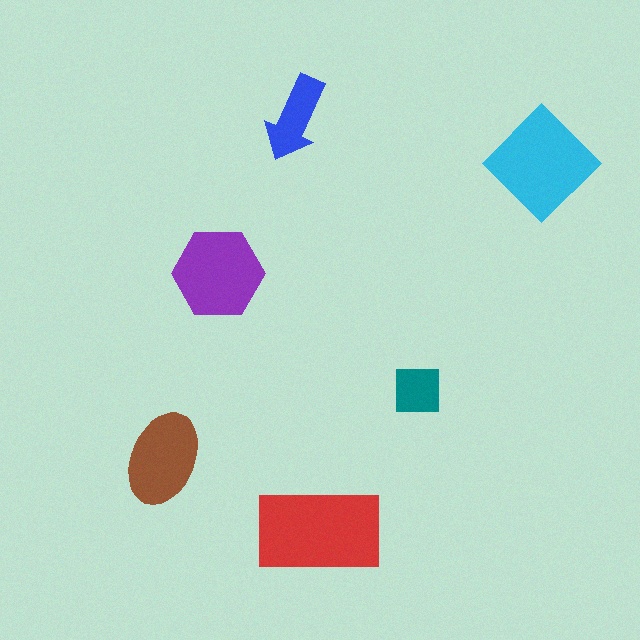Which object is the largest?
The red rectangle.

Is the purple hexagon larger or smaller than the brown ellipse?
Larger.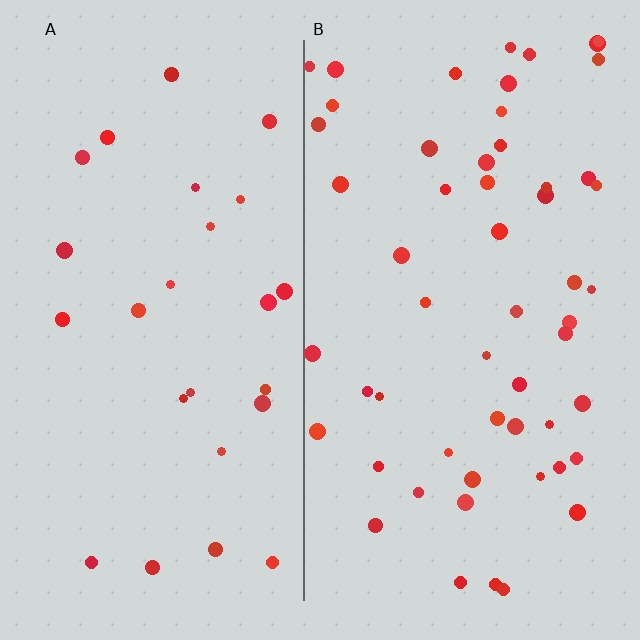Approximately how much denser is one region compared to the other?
Approximately 2.1× — region B over region A.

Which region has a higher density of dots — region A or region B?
B (the right).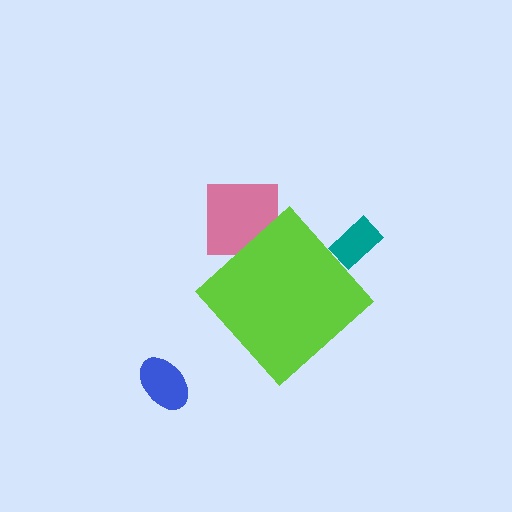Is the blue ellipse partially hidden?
No, the blue ellipse is fully visible.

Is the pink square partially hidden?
Yes, the pink square is partially hidden behind the lime diamond.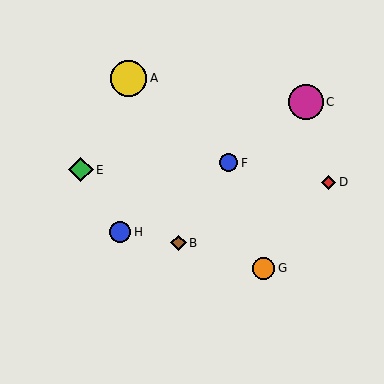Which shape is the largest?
The yellow circle (labeled A) is the largest.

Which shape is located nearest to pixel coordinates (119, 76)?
The yellow circle (labeled A) at (129, 78) is nearest to that location.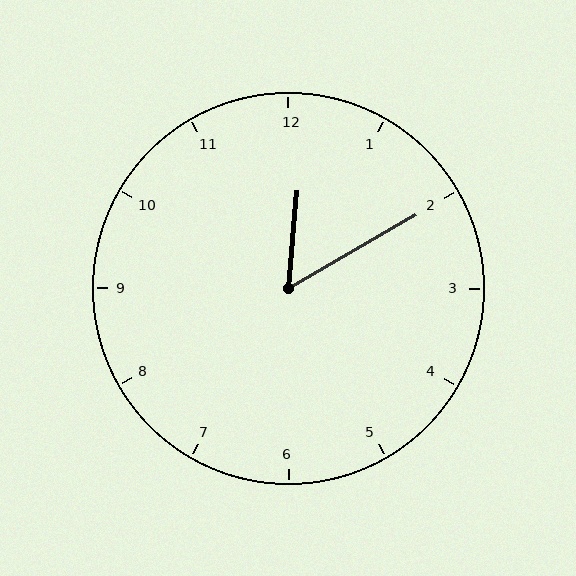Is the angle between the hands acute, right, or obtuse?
It is acute.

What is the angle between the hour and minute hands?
Approximately 55 degrees.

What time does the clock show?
12:10.